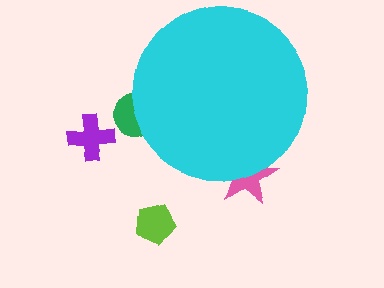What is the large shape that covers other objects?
A cyan circle.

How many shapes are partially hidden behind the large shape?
2 shapes are partially hidden.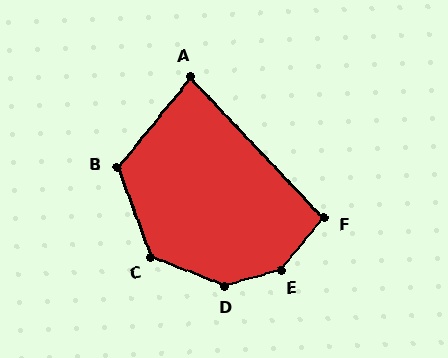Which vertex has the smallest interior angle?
A, at approximately 82 degrees.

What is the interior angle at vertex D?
Approximately 142 degrees (obtuse).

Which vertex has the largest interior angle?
E, at approximately 146 degrees.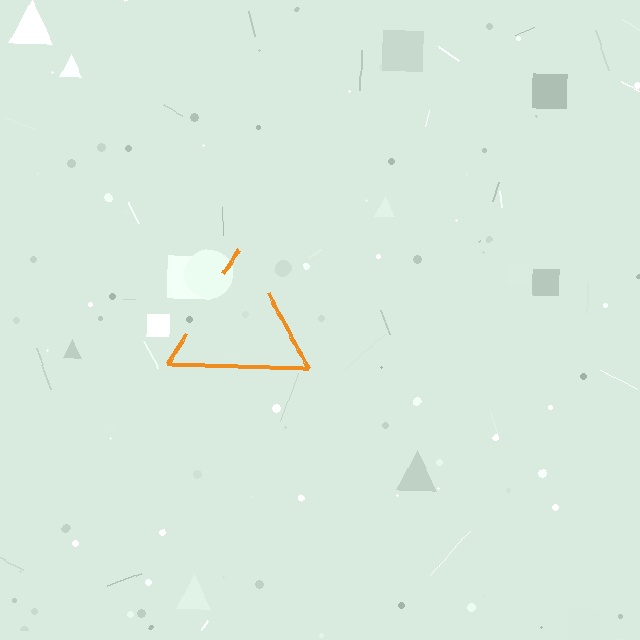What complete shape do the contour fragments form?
The contour fragments form a triangle.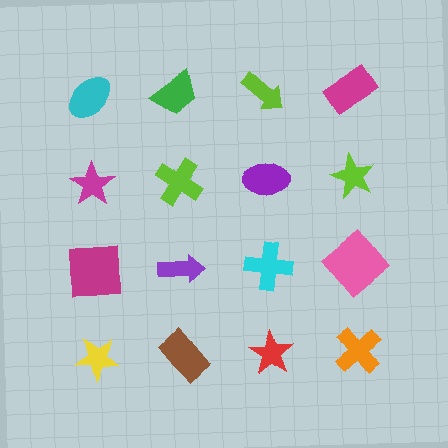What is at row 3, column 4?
A pink diamond.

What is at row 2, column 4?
A lime star.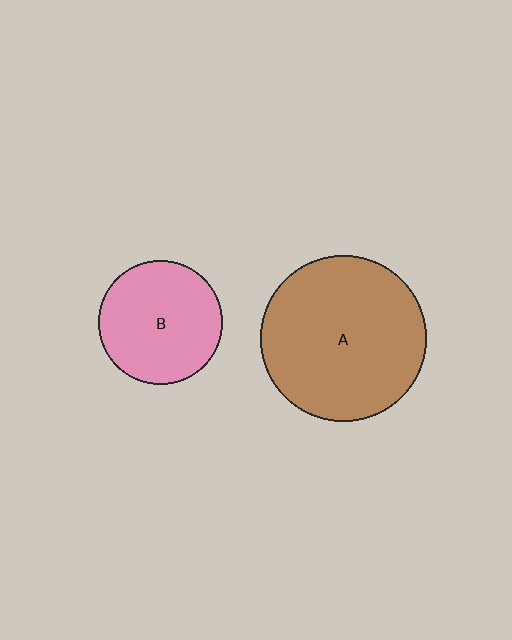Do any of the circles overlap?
No, none of the circles overlap.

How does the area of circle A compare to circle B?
Approximately 1.8 times.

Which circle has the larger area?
Circle A (brown).